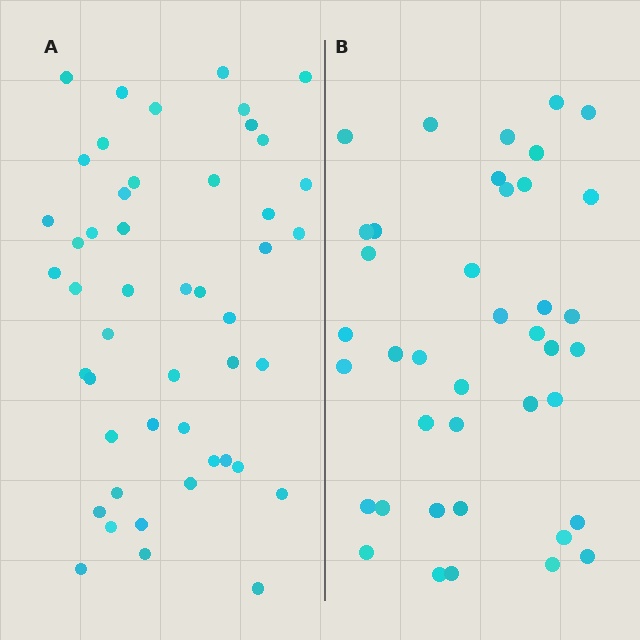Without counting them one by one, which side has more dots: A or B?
Region A (the left region) has more dots.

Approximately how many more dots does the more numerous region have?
Region A has roughly 8 or so more dots than region B.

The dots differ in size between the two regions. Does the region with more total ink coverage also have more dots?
No. Region B has more total ink coverage because its dots are larger, but region A actually contains more individual dots. Total area can be misleading — the number of items is what matters here.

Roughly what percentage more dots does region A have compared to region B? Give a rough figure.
About 20% more.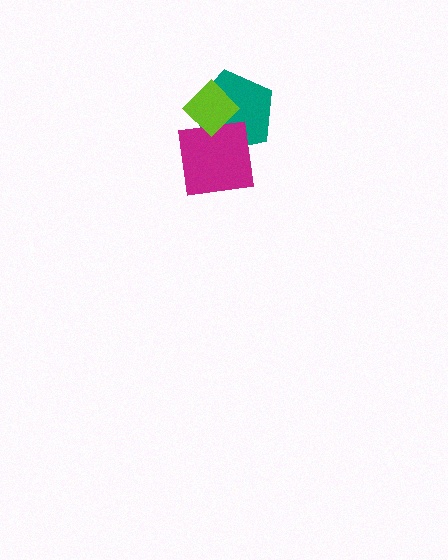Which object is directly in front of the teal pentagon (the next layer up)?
The magenta square is directly in front of the teal pentagon.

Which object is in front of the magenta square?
The lime diamond is in front of the magenta square.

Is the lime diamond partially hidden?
No, no other shape covers it.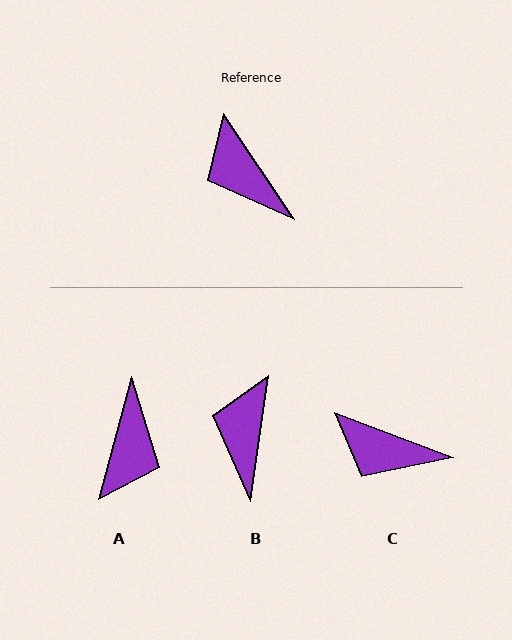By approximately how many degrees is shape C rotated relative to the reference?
Approximately 36 degrees counter-clockwise.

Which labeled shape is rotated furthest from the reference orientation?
A, about 131 degrees away.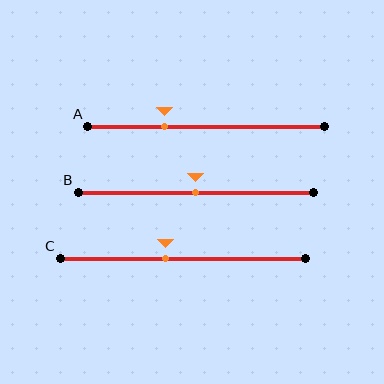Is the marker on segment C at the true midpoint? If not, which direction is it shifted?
No, the marker on segment C is shifted to the left by about 7% of the segment length.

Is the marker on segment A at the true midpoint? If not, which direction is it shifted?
No, the marker on segment A is shifted to the left by about 17% of the segment length.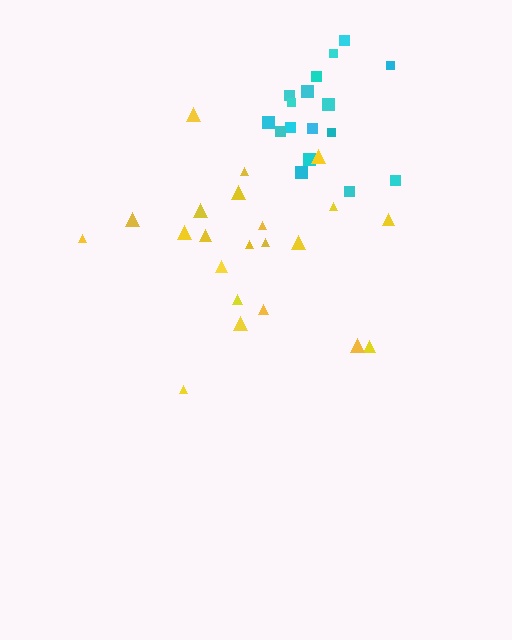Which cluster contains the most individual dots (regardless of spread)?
Yellow (22).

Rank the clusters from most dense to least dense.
cyan, yellow.